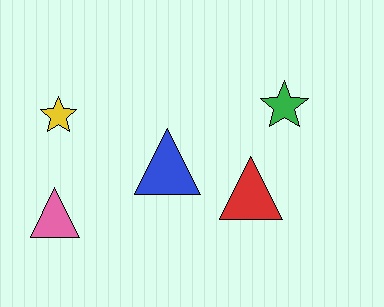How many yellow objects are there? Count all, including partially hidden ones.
There is 1 yellow object.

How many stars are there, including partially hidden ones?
There are 2 stars.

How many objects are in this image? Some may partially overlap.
There are 5 objects.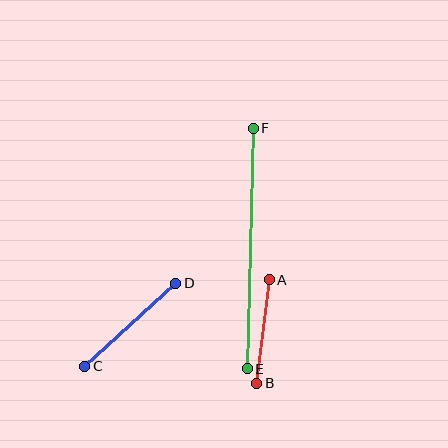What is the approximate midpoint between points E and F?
The midpoint is at approximately (250, 248) pixels.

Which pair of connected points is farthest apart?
Points E and F are farthest apart.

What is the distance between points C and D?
The distance is approximately 123 pixels.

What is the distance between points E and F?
The distance is approximately 240 pixels.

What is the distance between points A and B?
The distance is approximately 104 pixels.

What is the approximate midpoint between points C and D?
The midpoint is at approximately (130, 325) pixels.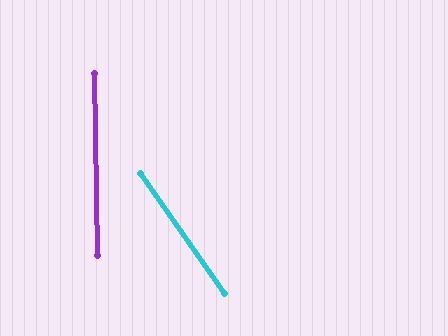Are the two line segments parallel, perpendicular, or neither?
Neither parallel nor perpendicular — they differ by about 34°.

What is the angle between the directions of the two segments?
Approximately 34 degrees.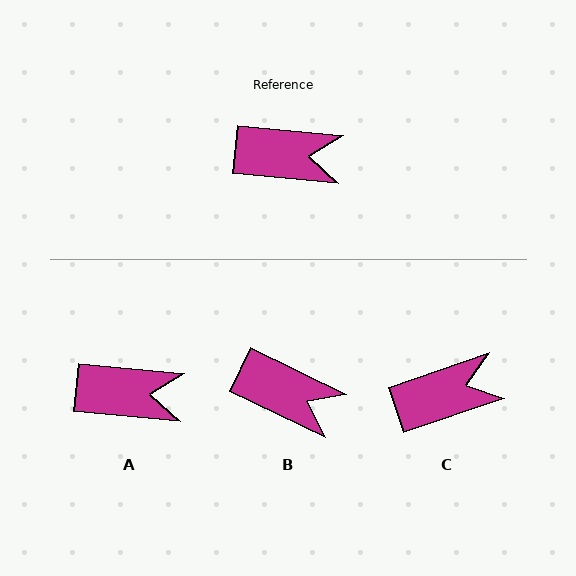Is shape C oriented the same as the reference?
No, it is off by about 24 degrees.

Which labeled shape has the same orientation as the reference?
A.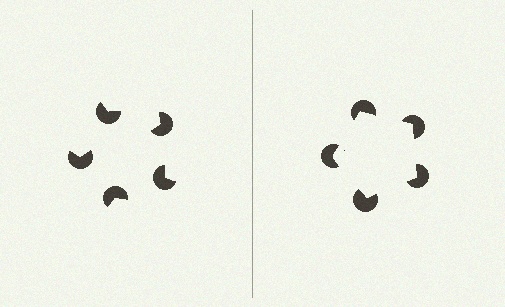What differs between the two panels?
The pac-man discs are positioned identically on both sides; only the wedge orientations differ. On the right they align to a pentagon; on the left they are misaligned.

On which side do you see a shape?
An illusory pentagon appears on the right side. On the left side the wedge cuts are rotated, so no coherent shape forms.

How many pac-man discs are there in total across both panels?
10 — 5 on each side.